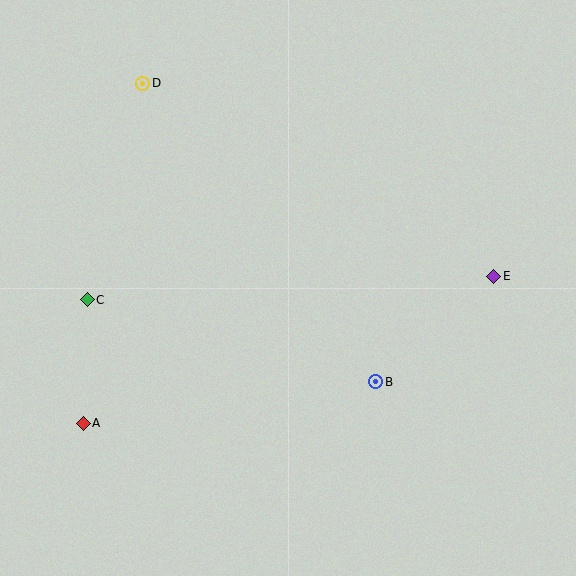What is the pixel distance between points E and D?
The distance between E and D is 400 pixels.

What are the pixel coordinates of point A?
Point A is at (83, 423).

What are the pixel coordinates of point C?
Point C is at (87, 300).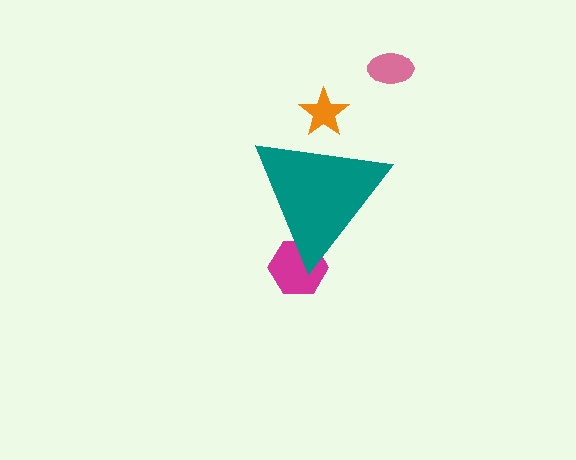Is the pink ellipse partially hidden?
No, the pink ellipse is fully visible.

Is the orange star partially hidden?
Yes, the orange star is partially hidden behind the teal triangle.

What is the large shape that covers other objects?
A teal triangle.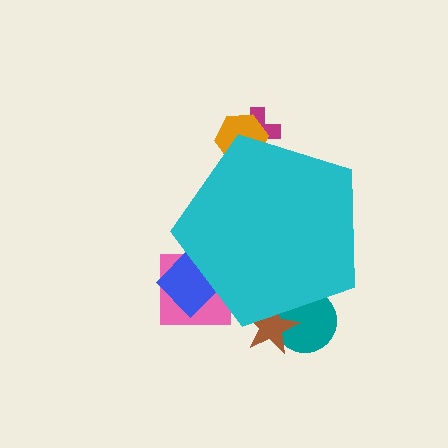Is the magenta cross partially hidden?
Yes, the magenta cross is partially hidden behind the cyan pentagon.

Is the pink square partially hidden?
Yes, the pink square is partially hidden behind the cyan pentagon.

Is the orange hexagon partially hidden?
Yes, the orange hexagon is partially hidden behind the cyan pentagon.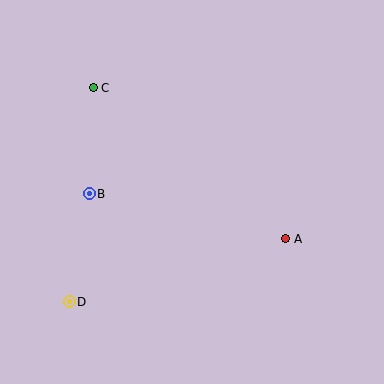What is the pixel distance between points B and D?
The distance between B and D is 110 pixels.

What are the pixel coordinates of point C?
Point C is at (93, 88).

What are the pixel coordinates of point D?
Point D is at (69, 302).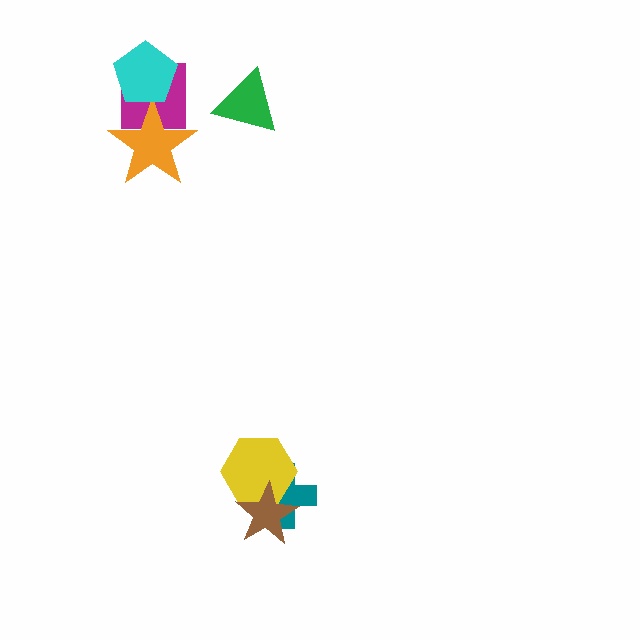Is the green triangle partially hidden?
No, no other shape covers it.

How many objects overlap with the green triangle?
0 objects overlap with the green triangle.